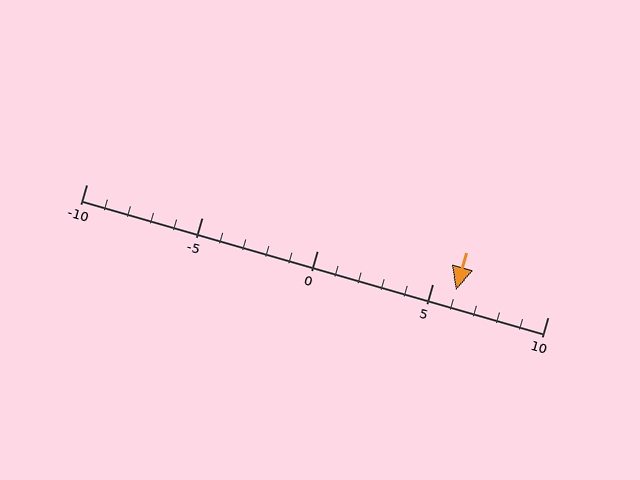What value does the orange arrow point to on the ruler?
The orange arrow points to approximately 6.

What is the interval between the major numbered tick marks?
The major tick marks are spaced 5 units apart.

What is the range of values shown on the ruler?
The ruler shows values from -10 to 10.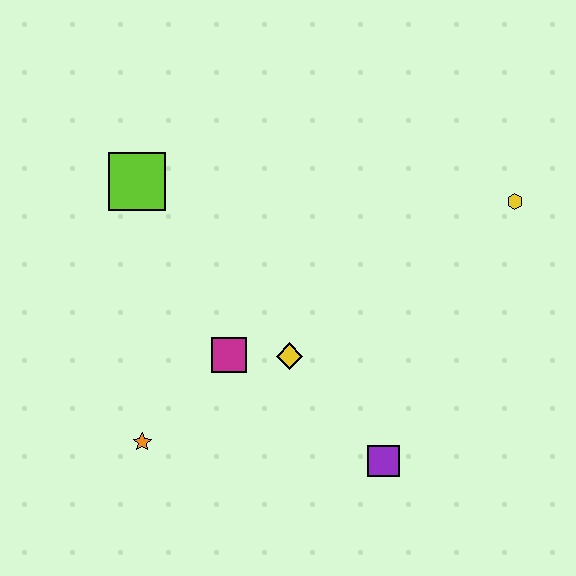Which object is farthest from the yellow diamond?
The yellow hexagon is farthest from the yellow diamond.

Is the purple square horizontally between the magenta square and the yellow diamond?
No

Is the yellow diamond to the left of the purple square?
Yes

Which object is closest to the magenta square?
The yellow diamond is closest to the magenta square.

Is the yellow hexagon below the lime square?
Yes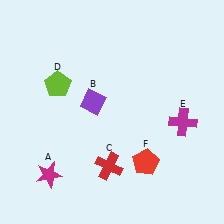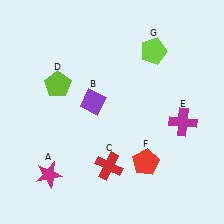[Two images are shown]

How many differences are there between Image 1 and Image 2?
There is 1 difference between the two images.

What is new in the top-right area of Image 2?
A lime pentagon (G) was added in the top-right area of Image 2.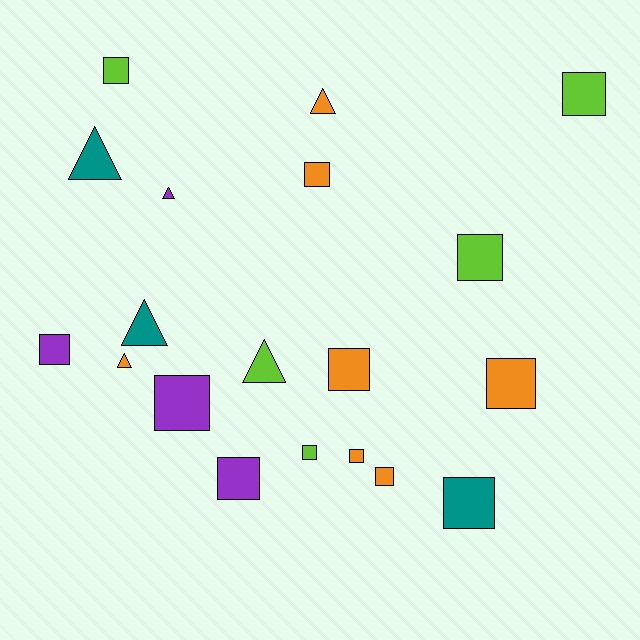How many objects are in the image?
There are 19 objects.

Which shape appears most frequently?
Square, with 13 objects.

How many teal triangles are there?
There are 2 teal triangles.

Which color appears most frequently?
Orange, with 7 objects.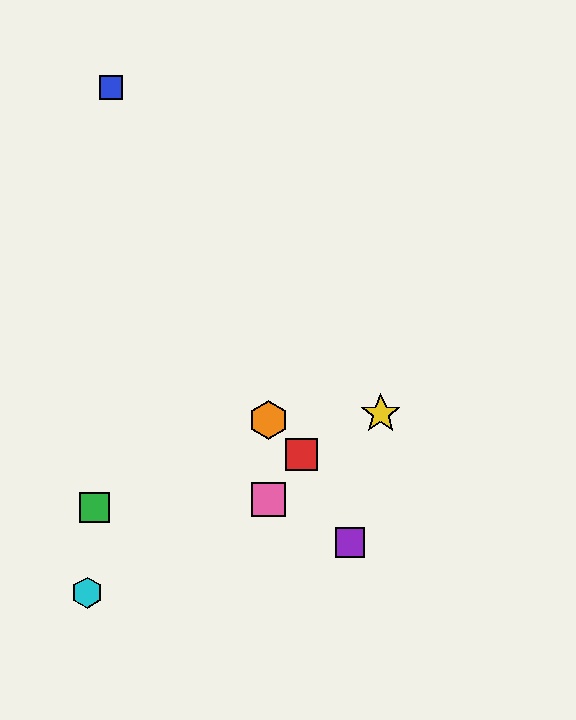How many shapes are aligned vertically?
2 shapes (the orange hexagon, the pink square) are aligned vertically.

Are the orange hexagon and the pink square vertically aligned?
Yes, both are at x≈269.